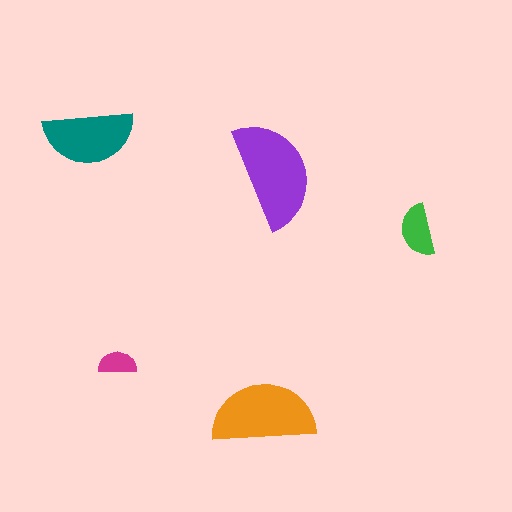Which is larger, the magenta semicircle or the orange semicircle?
The orange one.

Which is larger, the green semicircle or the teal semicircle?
The teal one.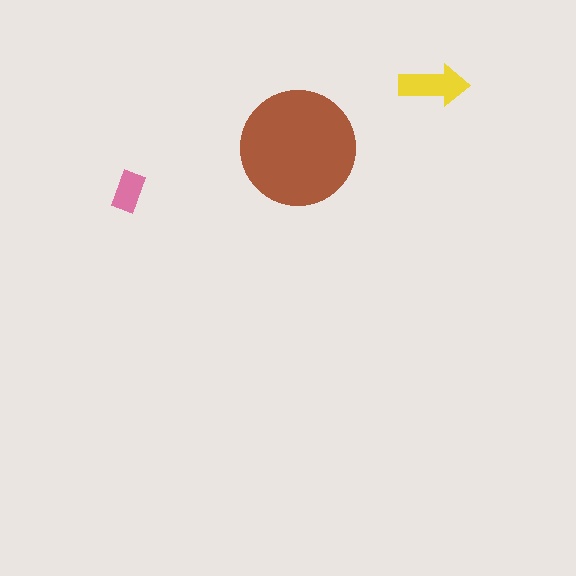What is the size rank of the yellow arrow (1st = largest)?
2nd.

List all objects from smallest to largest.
The pink rectangle, the yellow arrow, the brown circle.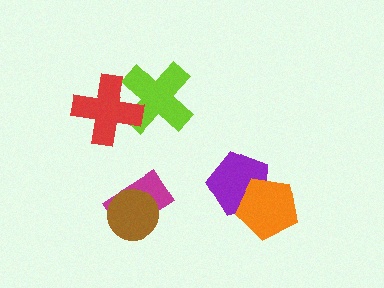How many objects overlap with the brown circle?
1 object overlaps with the brown circle.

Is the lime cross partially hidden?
Yes, it is partially covered by another shape.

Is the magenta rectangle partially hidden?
Yes, it is partially covered by another shape.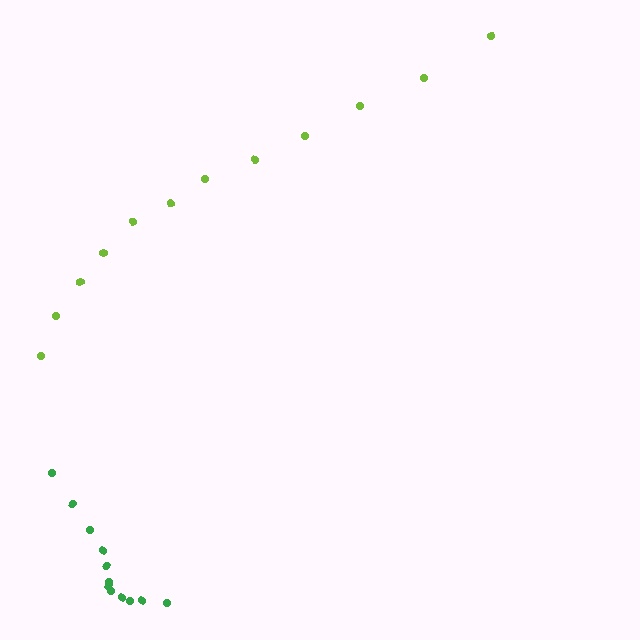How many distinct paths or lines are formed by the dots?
There are 2 distinct paths.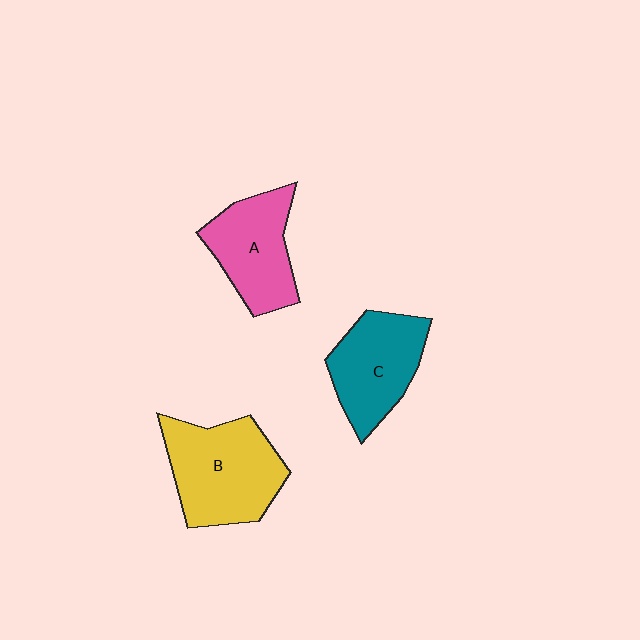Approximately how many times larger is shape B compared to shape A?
Approximately 1.3 times.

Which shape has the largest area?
Shape B (yellow).